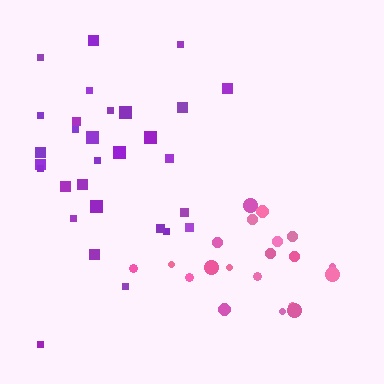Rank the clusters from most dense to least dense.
pink, purple.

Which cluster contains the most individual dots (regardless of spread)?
Purple (30).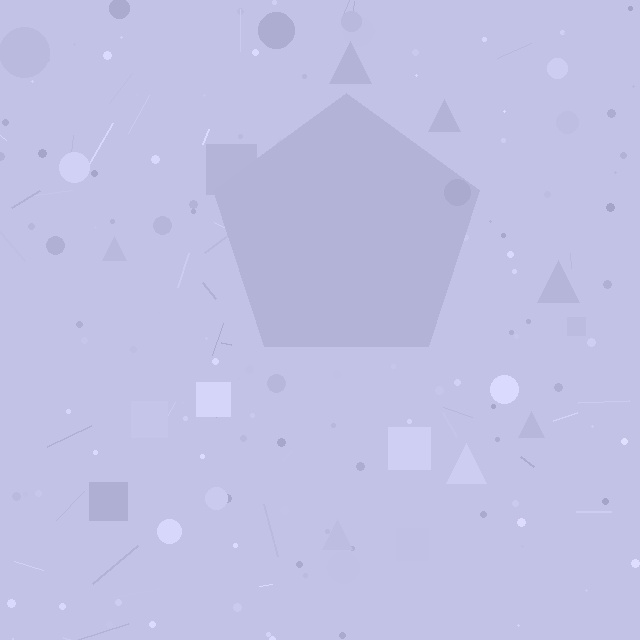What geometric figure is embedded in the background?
A pentagon is embedded in the background.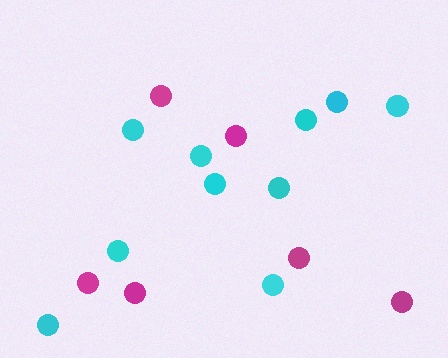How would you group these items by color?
There are 2 groups: one group of cyan circles (10) and one group of magenta circles (6).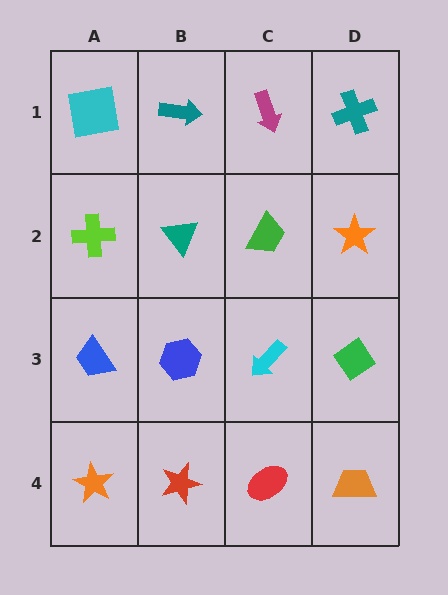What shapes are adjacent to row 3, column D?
An orange star (row 2, column D), an orange trapezoid (row 4, column D), a cyan arrow (row 3, column C).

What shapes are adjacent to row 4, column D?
A green diamond (row 3, column D), a red ellipse (row 4, column C).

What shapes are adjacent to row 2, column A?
A cyan square (row 1, column A), a blue trapezoid (row 3, column A), a teal triangle (row 2, column B).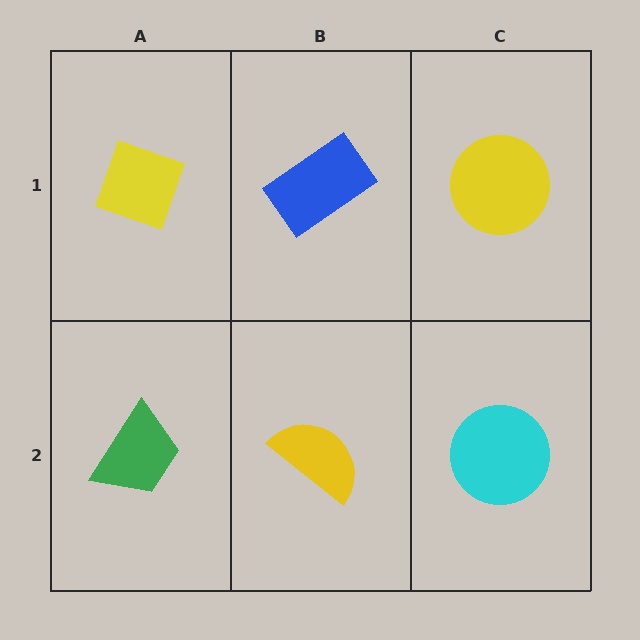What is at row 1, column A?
A yellow diamond.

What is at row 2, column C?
A cyan circle.